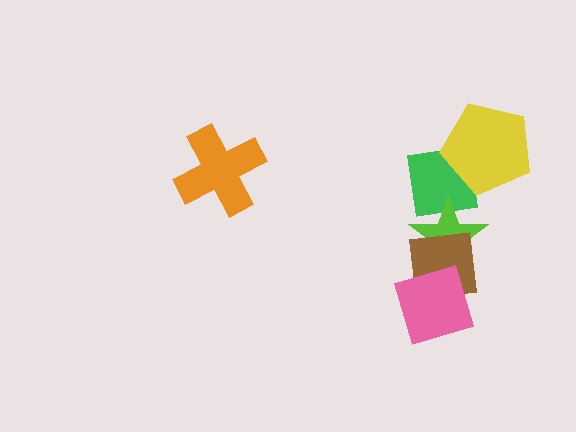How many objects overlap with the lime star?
3 objects overlap with the lime star.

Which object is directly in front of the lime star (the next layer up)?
The brown square is directly in front of the lime star.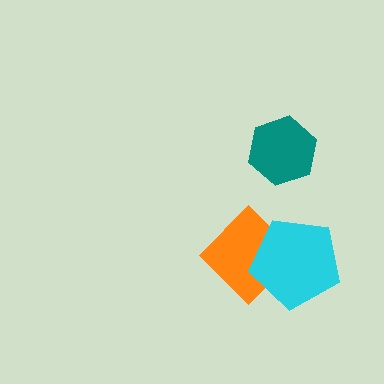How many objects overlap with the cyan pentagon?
1 object overlaps with the cyan pentagon.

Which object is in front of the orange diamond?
The cyan pentagon is in front of the orange diamond.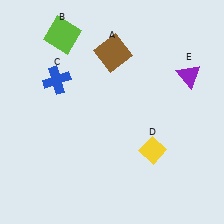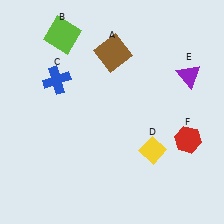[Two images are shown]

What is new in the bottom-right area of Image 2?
A red hexagon (F) was added in the bottom-right area of Image 2.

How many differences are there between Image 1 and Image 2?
There is 1 difference between the two images.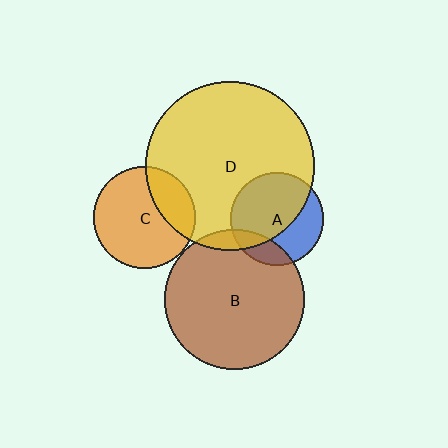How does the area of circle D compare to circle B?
Approximately 1.5 times.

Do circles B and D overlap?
Yes.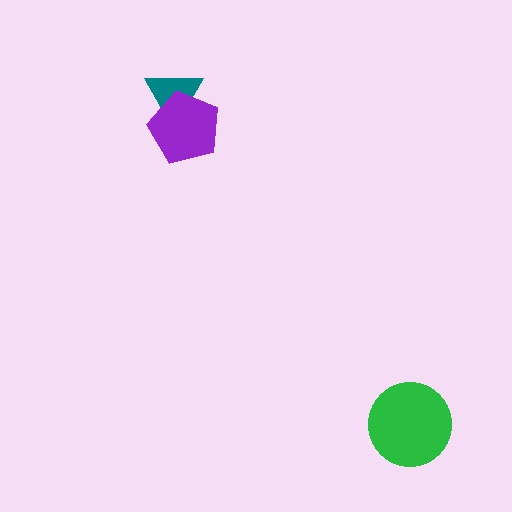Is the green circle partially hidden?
No, no other shape covers it.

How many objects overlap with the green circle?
0 objects overlap with the green circle.